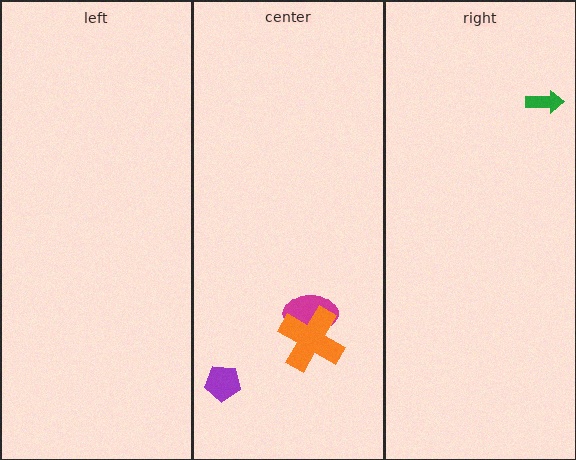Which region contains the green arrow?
The right region.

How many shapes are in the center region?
3.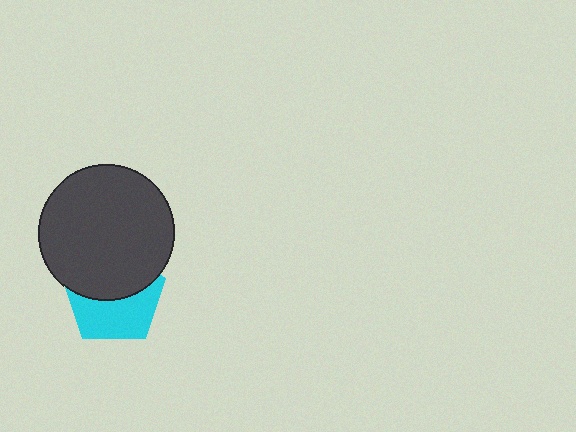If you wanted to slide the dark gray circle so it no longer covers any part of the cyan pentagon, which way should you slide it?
Slide it up — that is the most direct way to separate the two shapes.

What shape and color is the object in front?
The object in front is a dark gray circle.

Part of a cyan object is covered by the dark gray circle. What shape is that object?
It is a pentagon.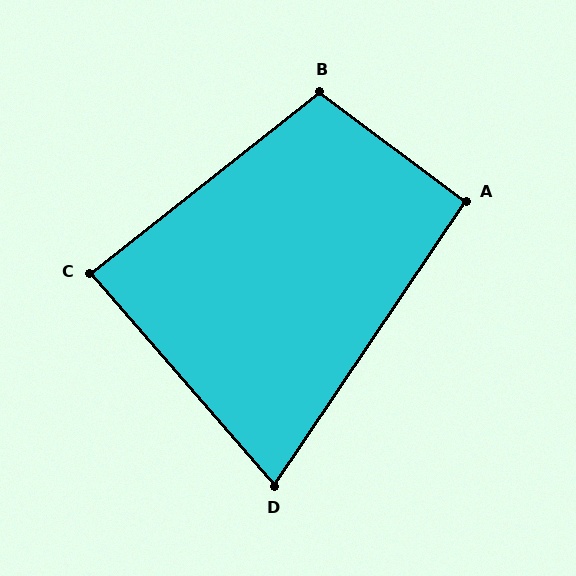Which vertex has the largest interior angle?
B, at approximately 105 degrees.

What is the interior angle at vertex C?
Approximately 87 degrees (approximately right).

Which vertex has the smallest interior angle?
D, at approximately 75 degrees.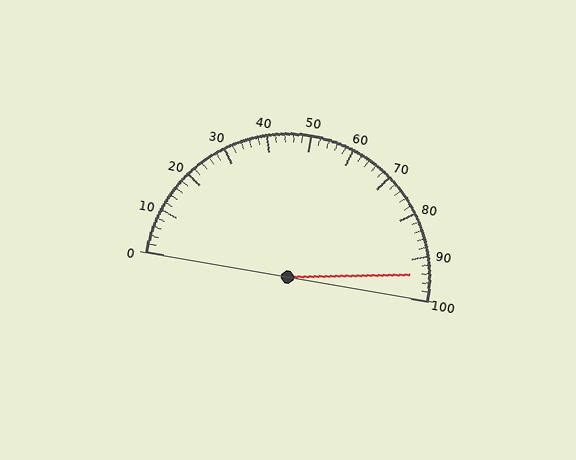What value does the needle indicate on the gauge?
The needle indicates approximately 94.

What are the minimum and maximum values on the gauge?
The gauge ranges from 0 to 100.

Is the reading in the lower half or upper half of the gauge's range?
The reading is in the upper half of the range (0 to 100).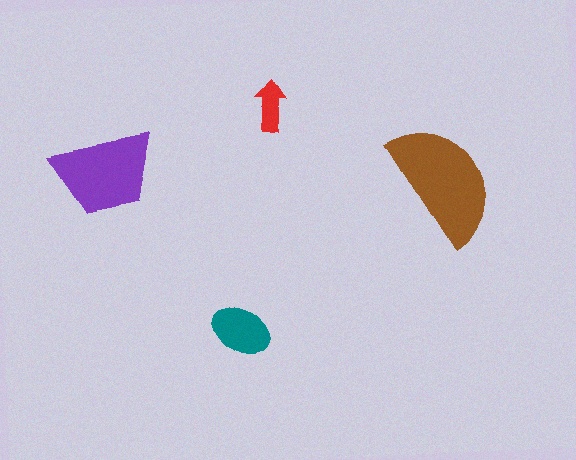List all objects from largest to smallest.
The brown semicircle, the purple trapezoid, the teal ellipse, the red arrow.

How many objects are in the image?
There are 4 objects in the image.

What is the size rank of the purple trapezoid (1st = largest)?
2nd.